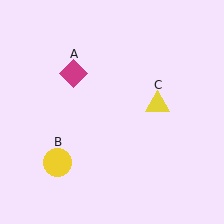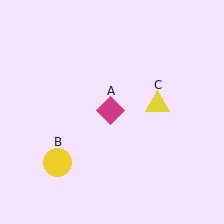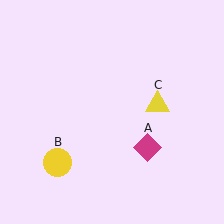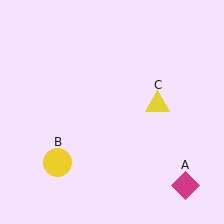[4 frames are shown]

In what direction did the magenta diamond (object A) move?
The magenta diamond (object A) moved down and to the right.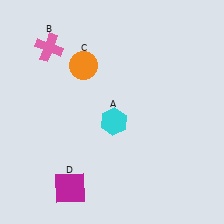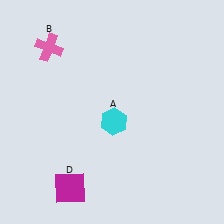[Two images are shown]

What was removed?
The orange circle (C) was removed in Image 2.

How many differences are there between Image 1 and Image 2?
There is 1 difference between the two images.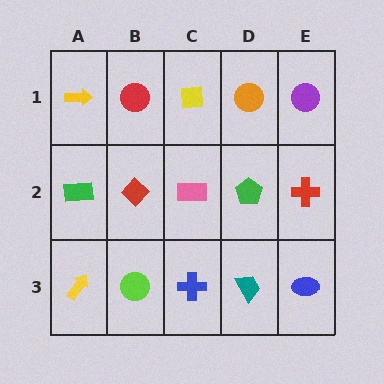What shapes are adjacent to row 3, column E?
A red cross (row 2, column E), a teal trapezoid (row 3, column D).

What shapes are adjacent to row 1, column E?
A red cross (row 2, column E), an orange circle (row 1, column D).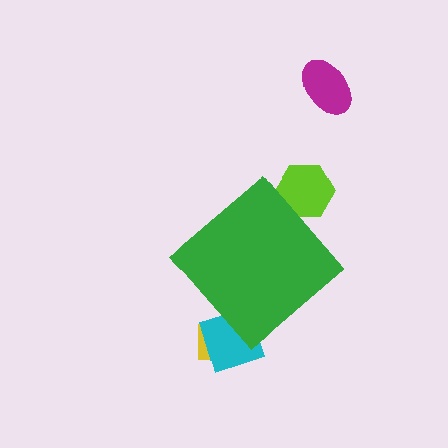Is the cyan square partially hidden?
Yes, the cyan square is partially hidden behind the green diamond.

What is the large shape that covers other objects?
A green diamond.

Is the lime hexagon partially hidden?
Yes, the lime hexagon is partially hidden behind the green diamond.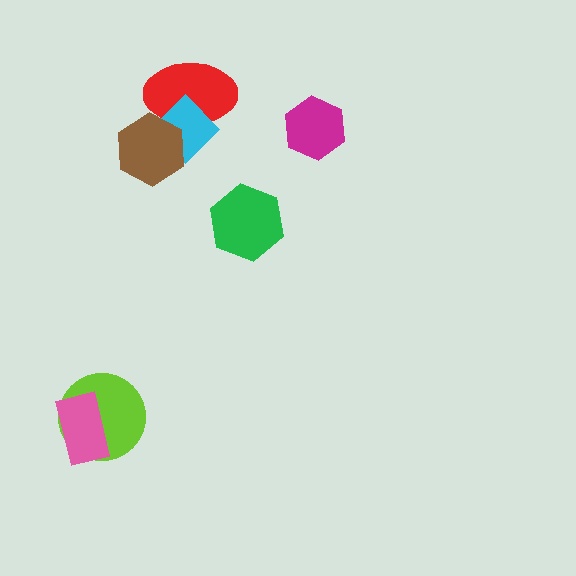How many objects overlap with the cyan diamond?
2 objects overlap with the cyan diamond.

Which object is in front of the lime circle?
The pink rectangle is in front of the lime circle.